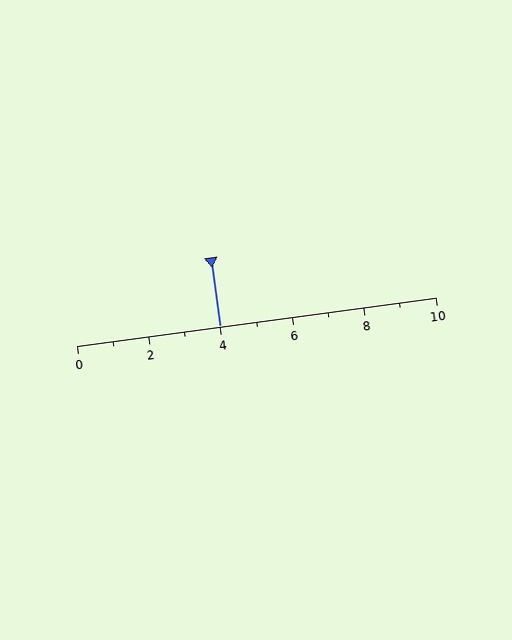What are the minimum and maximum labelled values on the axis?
The axis runs from 0 to 10.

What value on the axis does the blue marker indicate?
The marker indicates approximately 4.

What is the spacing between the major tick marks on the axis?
The major ticks are spaced 2 apart.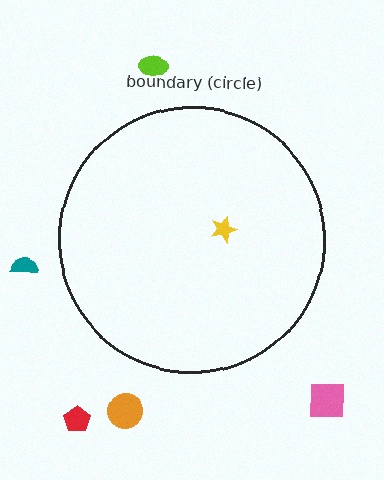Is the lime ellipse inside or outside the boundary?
Outside.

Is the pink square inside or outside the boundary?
Outside.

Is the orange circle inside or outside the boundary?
Outside.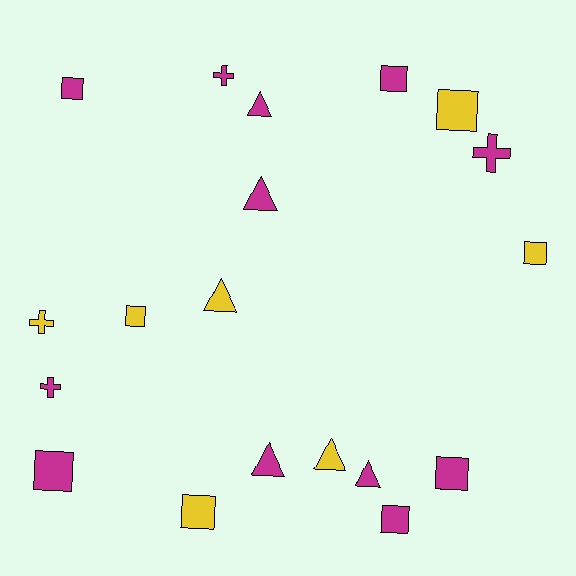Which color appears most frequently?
Magenta, with 12 objects.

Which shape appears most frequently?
Square, with 9 objects.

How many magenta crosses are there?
There are 3 magenta crosses.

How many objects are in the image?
There are 19 objects.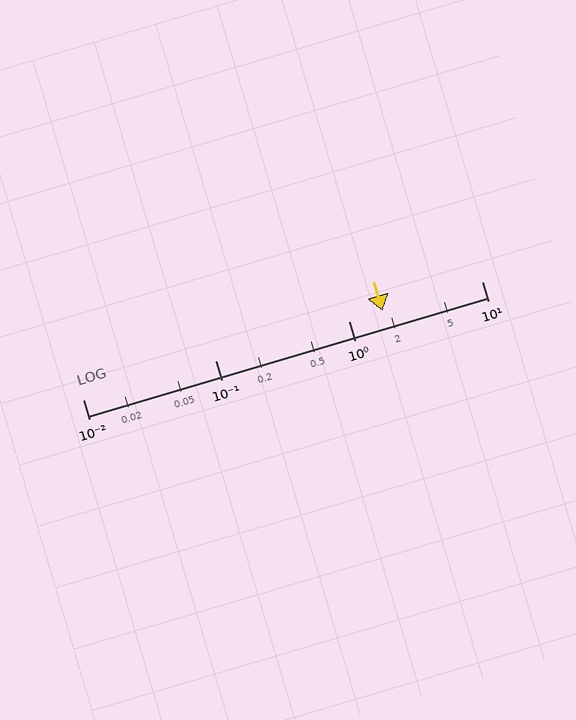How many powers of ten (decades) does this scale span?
The scale spans 3 decades, from 0.01 to 10.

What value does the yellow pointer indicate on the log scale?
The pointer indicates approximately 1.8.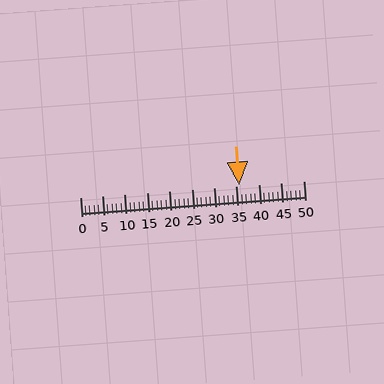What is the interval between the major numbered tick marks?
The major tick marks are spaced 5 units apart.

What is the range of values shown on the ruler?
The ruler shows values from 0 to 50.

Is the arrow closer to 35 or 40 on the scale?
The arrow is closer to 35.